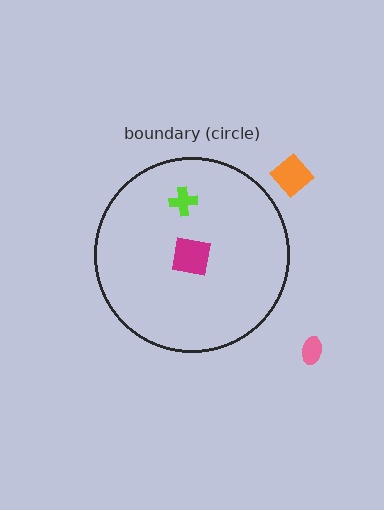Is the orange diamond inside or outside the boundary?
Outside.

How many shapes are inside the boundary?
2 inside, 2 outside.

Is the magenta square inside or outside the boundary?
Inside.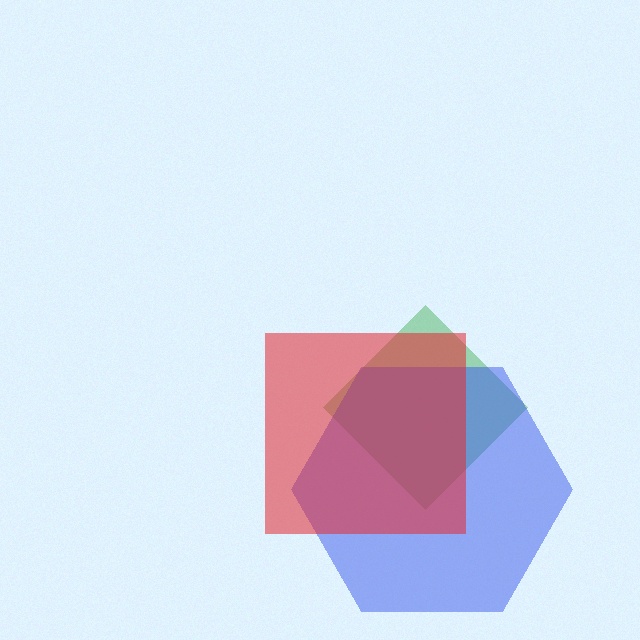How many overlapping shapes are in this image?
There are 3 overlapping shapes in the image.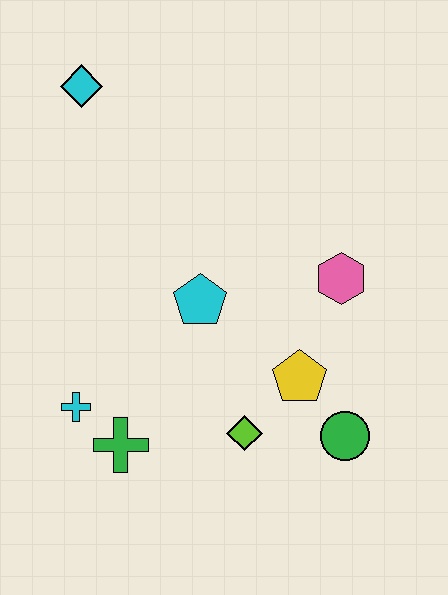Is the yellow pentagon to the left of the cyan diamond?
No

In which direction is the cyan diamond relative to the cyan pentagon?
The cyan diamond is above the cyan pentagon.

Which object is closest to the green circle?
The yellow pentagon is closest to the green circle.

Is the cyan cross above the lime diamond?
Yes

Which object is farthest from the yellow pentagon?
The cyan diamond is farthest from the yellow pentagon.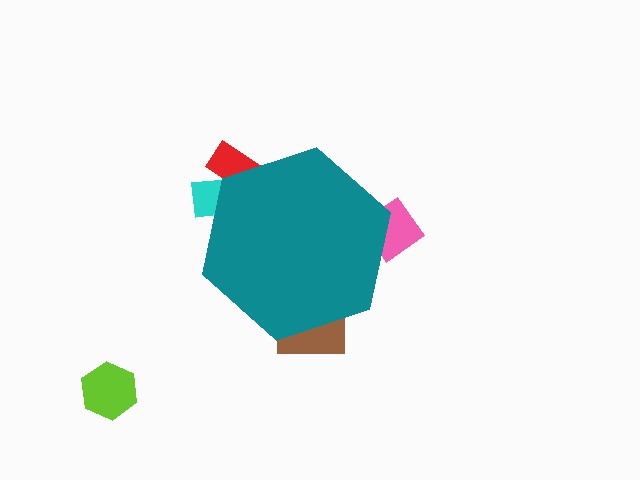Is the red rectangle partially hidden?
Yes, the red rectangle is partially hidden behind the teal hexagon.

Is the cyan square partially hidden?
Yes, the cyan square is partially hidden behind the teal hexagon.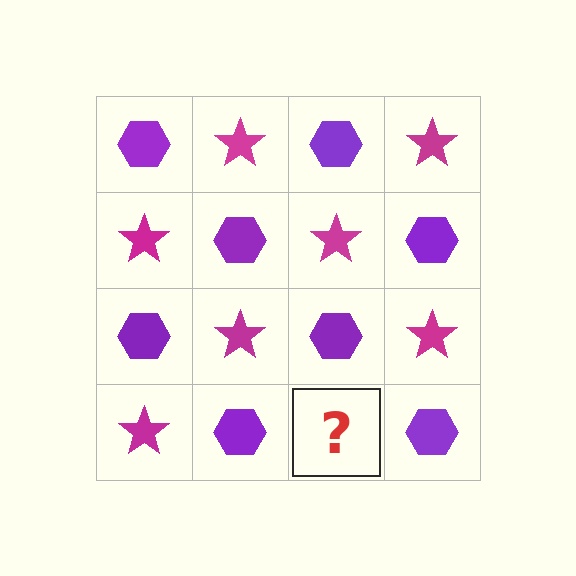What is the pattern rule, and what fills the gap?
The rule is that it alternates purple hexagon and magenta star in a checkerboard pattern. The gap should be filled with a magenta star.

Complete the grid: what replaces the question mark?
The question mark should be replaced with a magenta star.